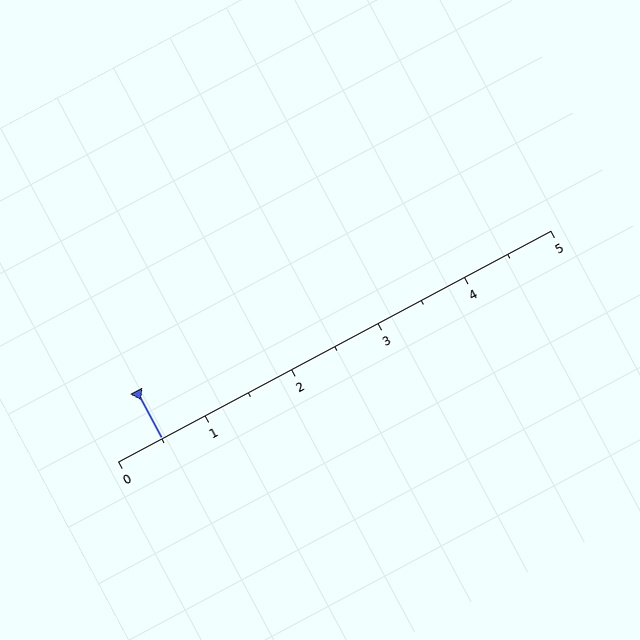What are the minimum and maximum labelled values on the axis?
The axis runs from 0 to 5.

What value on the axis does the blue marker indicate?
The marker indicates approximately 0.5.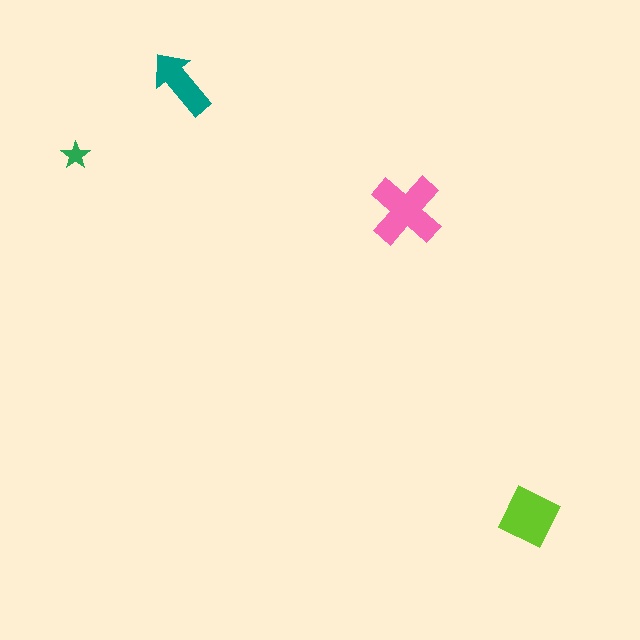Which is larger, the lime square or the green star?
The lime square.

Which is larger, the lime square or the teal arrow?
The lime square.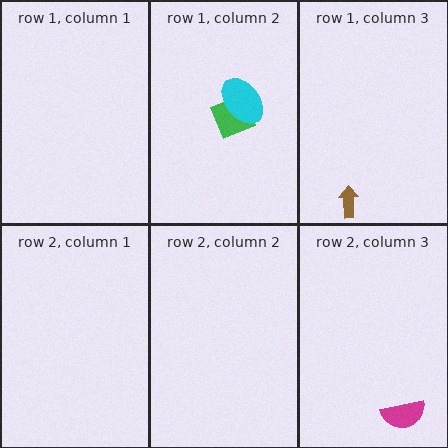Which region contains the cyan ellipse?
The row 1, column 2 region.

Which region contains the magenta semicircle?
The row 2, column 3 region.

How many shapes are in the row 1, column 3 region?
1.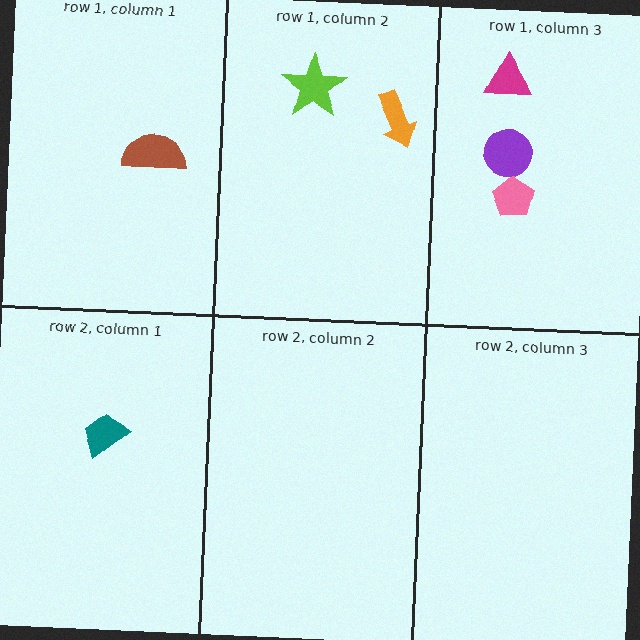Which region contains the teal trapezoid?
The row 2, column 1 region.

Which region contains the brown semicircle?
The row 1, column 1 region.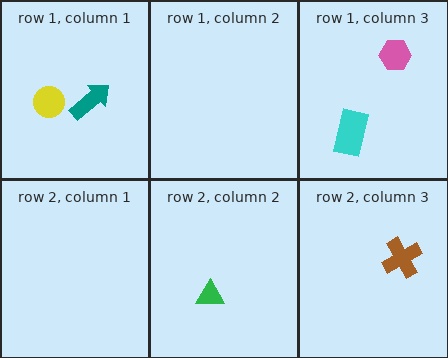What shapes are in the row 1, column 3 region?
The pink hexagon, the cyan rectangle.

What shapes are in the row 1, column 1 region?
The yellow circle, the teal arrow.